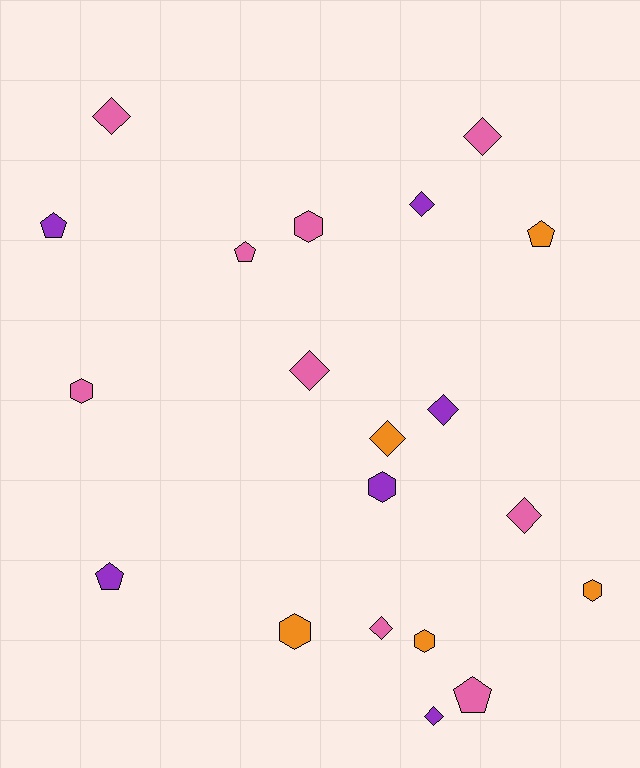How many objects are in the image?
There are 20 objects.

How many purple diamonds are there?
There are 3 purple diamonds.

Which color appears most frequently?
Pink, with 9 objects.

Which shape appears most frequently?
Diamond, with 9 objects.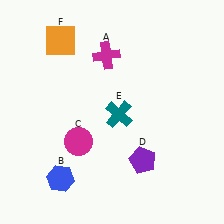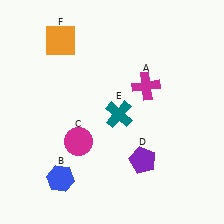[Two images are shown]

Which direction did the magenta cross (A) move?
The magenta cross (A) moved right.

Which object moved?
The magenta cross (A) moved right.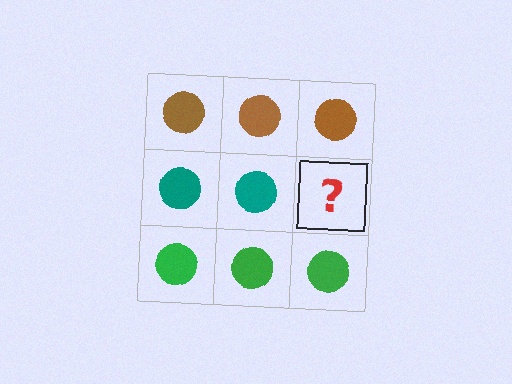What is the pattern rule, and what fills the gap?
The rule is that each row has a consistent color. The gap should be filled with a teal circle.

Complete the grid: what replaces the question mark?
The question mark should be replaced with a teal circle.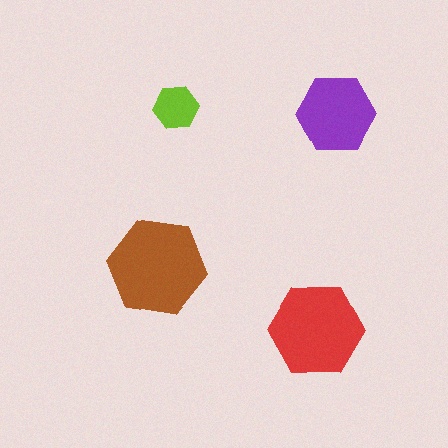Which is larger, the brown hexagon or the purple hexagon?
The brown one.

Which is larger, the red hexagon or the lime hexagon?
The red one.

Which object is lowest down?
The red hexagon is bottommost.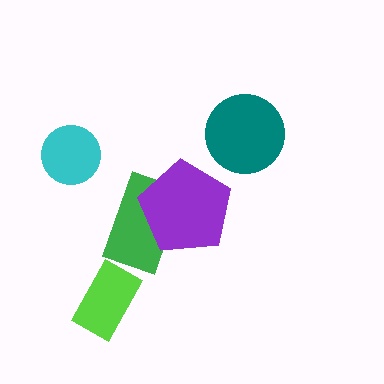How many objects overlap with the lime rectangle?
0 objects overlap with the lime rectangle.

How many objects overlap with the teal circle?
0 objects overlap with the teal circle.